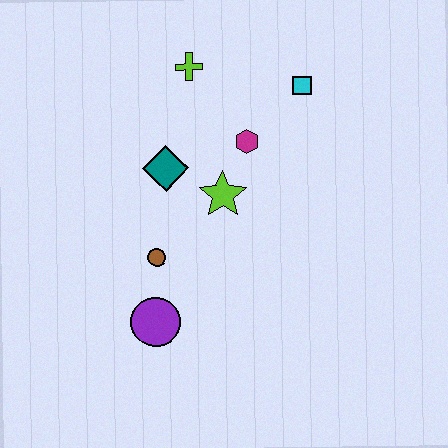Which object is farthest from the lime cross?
The purple circle is farthest from the lime cross.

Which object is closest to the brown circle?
The purple circle is closest to the brown circle.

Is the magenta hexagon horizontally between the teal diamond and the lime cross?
No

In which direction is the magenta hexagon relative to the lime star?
The magenta hexagon is above the lime star.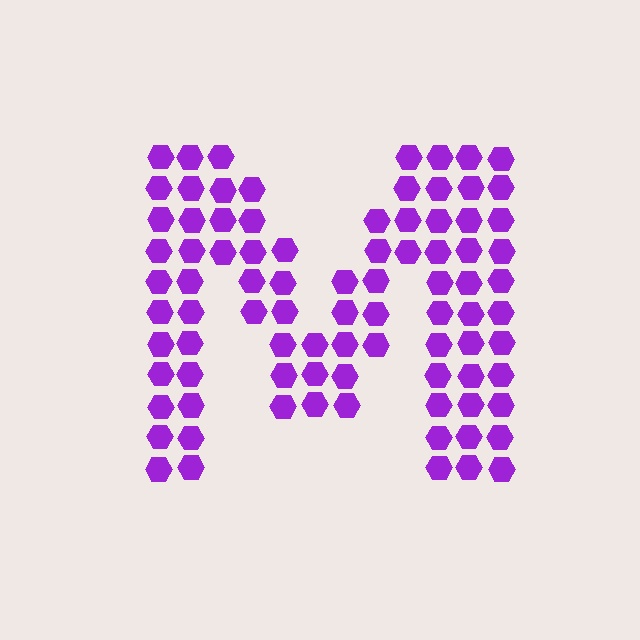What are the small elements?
The small elements are hexagons.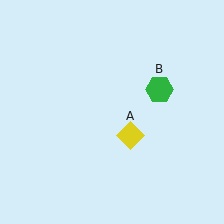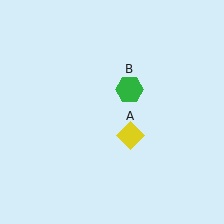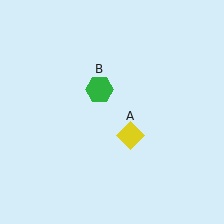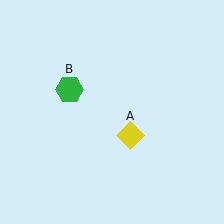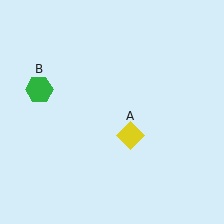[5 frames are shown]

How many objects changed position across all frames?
1 object changed position: green hexagon (object B).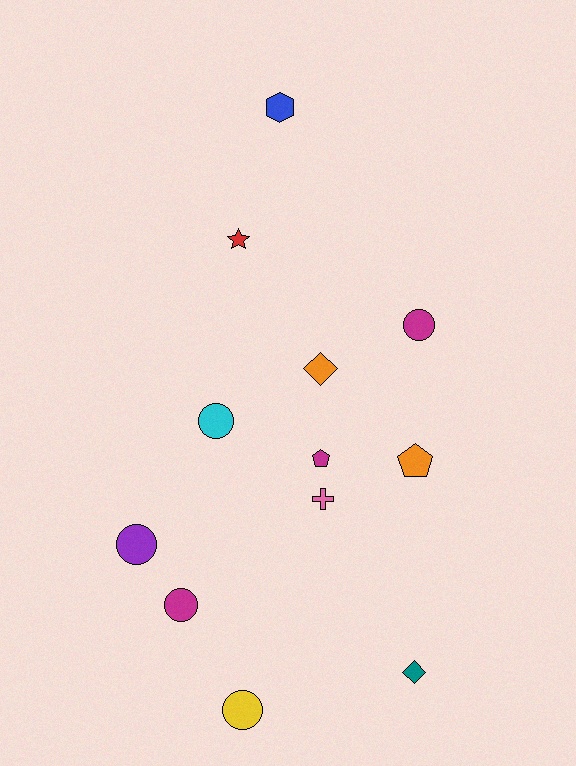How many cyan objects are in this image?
There is 1 cyan object.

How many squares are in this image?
There are no squares.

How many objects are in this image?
There are 12 objects.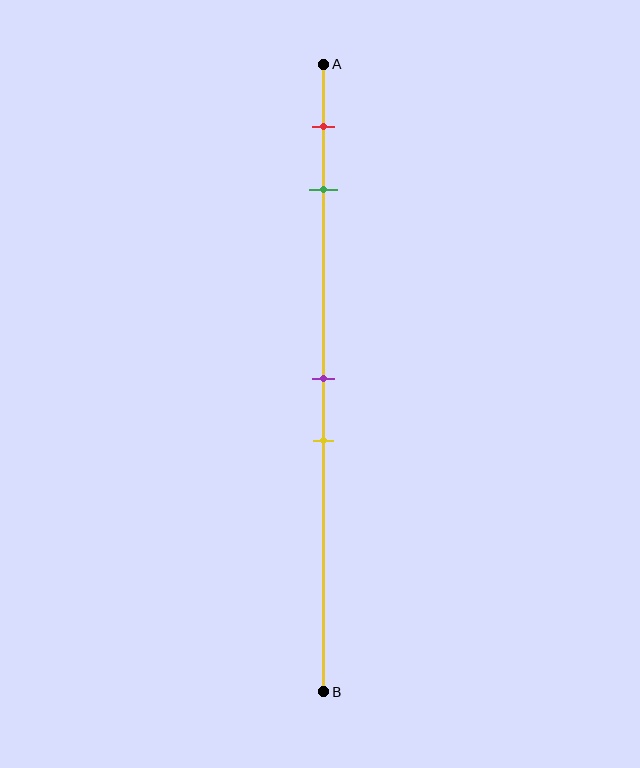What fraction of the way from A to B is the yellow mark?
The yellow mark is approximately 60% (0.6) of the way from A to B.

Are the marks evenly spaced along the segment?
No, the marks are not evenly spaced.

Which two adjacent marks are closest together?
The purple and yellow marks are the closest adjacent pair.